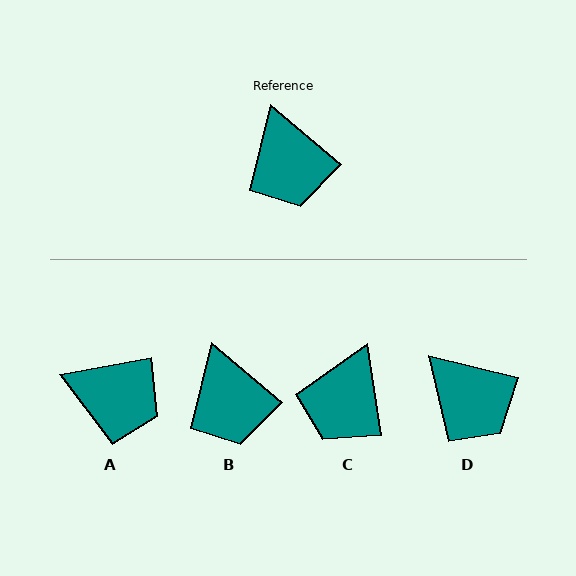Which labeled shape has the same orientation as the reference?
B.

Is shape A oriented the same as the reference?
No, it is off by about 51 degrees.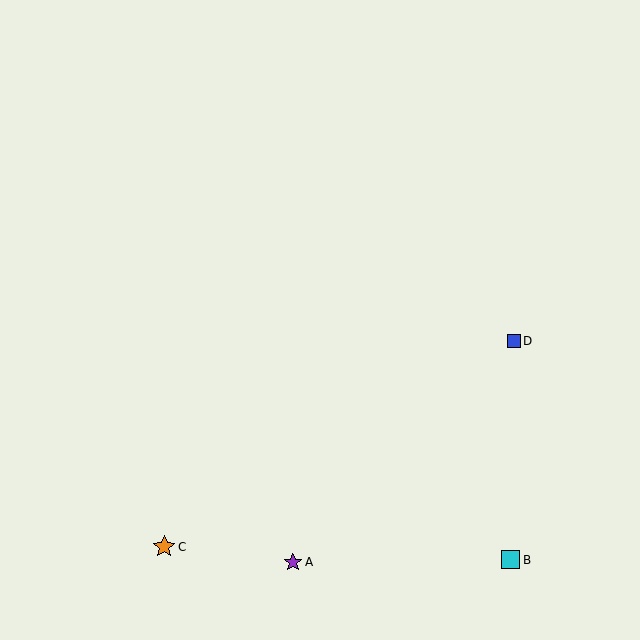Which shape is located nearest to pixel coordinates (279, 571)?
The purple star (labeled A) at (293, 562) is nearest to that location.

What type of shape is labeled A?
Shape A is a purple star.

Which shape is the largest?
The orange star (labeled C) is the largest.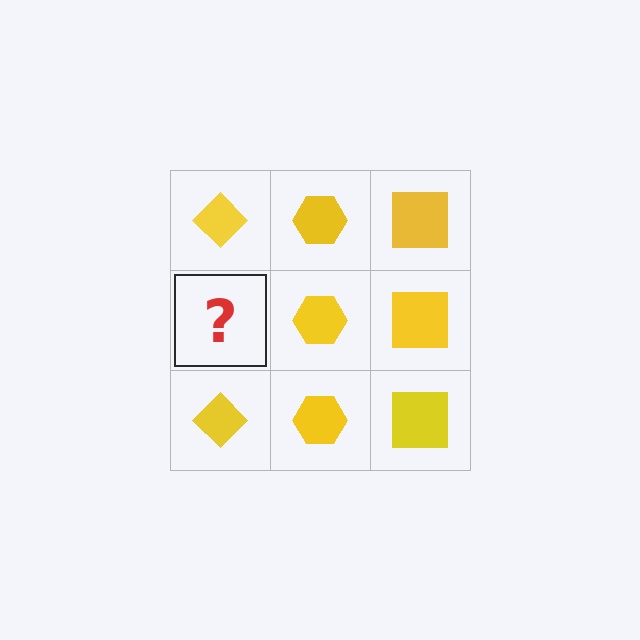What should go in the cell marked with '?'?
The missing cell should contain a yellow diamond.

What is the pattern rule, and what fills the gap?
The rule is that each column has a consistent shape. The gap should be filled with a yellow diamond.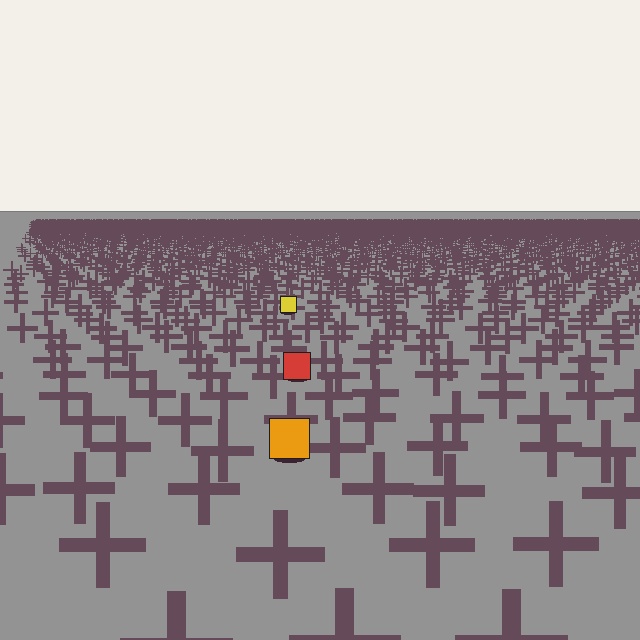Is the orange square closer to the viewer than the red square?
Yes. The orange square is closer — you can tell from the texture gradient: the ground texture is coarser near it.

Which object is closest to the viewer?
The orange square is closest. The texture marks near it are larger and more spread out.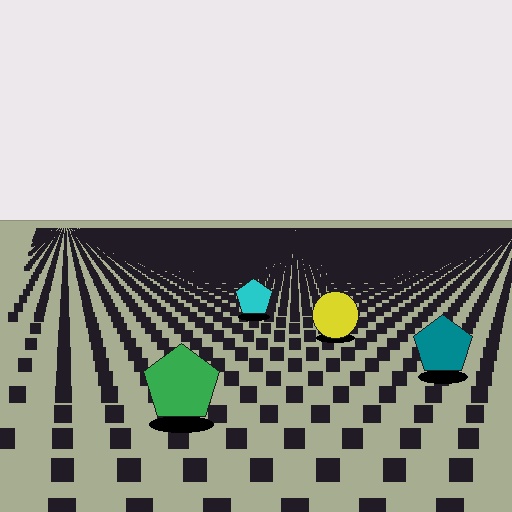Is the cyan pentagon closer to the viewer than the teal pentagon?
No. The teal pentagon is closer — you can tell from the texture gradient: the ground texture is coarser near it.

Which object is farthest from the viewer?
The cyan pentagon is farthest from the viewer. It appears smaller and the ground texture around it is denser.